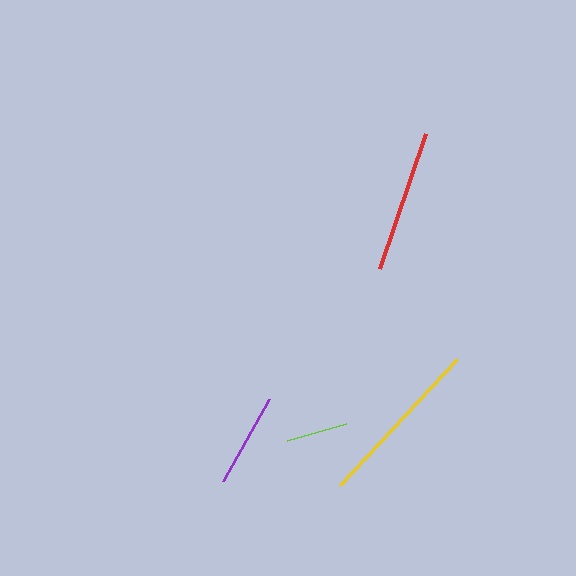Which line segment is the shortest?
The lime line is the shortest at approximately 61 pixels.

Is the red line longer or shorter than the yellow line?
The yellow line is longer than the red line.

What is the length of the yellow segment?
The yellow segment is approximately 172 pixels long.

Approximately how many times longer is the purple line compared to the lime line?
The purple line is approximately 1.5 times the length of the lime line.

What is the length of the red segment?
The red segment is approximately 144 pixels long.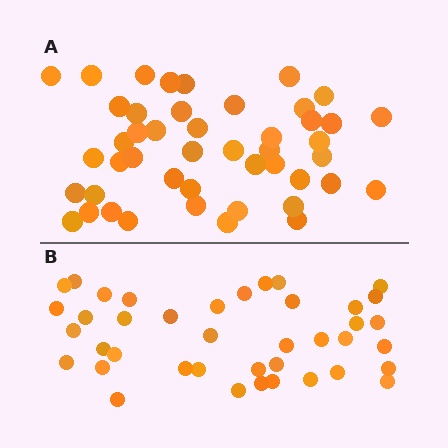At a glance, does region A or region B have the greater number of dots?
Region A (the top region) has more dots.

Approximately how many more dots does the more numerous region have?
Region A has about 6 more dots than region B.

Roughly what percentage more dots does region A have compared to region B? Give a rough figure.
About 15% more.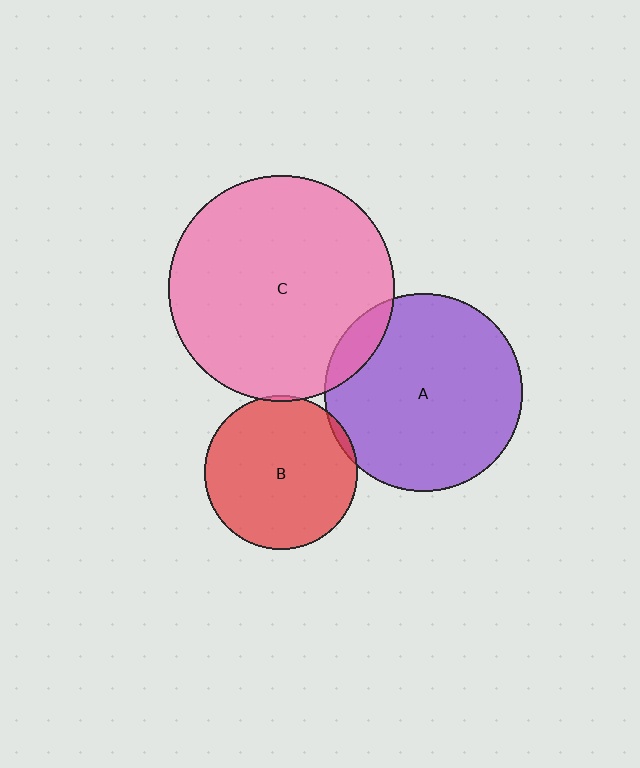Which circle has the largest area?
Circle C (pink).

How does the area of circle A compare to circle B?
Approximately 1.7 times.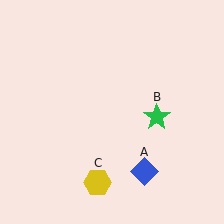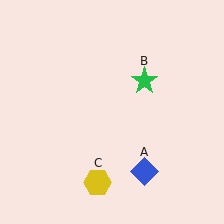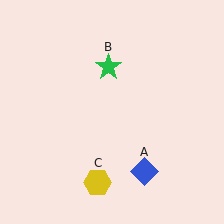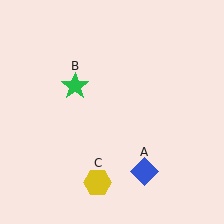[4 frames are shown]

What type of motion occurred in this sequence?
The green star (object B) rotated counterclockwise around the center of the scene.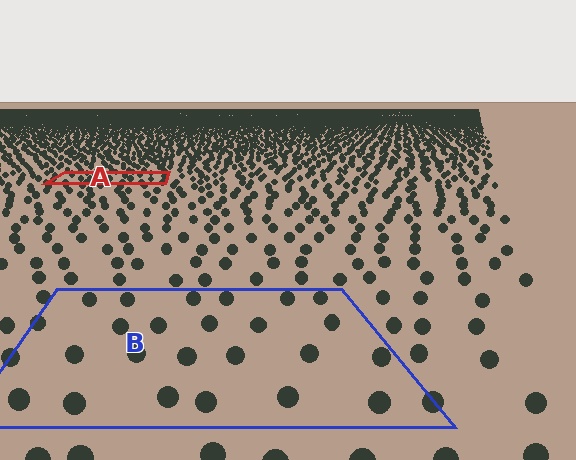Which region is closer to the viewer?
Region B is closer. The texture elements there are larger and more spread out.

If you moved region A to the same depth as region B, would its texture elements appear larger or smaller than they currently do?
They would appear larger. At a closer depth, the same texture elements are projected at a bigger on-screen size.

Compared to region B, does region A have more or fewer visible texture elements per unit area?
Region A has more texture elements per unit area — they are packed more densely because it is farther away.